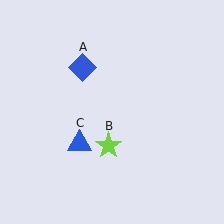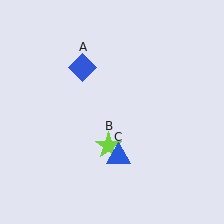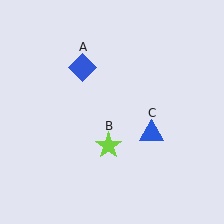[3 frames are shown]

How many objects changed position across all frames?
1 object changed position: blue triangle (object C).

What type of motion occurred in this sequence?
The blue triangle (object C) rotated counterclockwise around the center of the scene.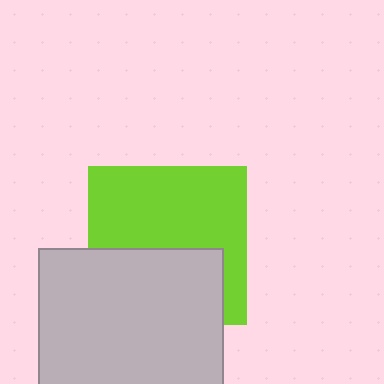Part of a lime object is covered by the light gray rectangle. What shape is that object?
It is a square.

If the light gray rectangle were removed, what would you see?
You would see the complete lime square.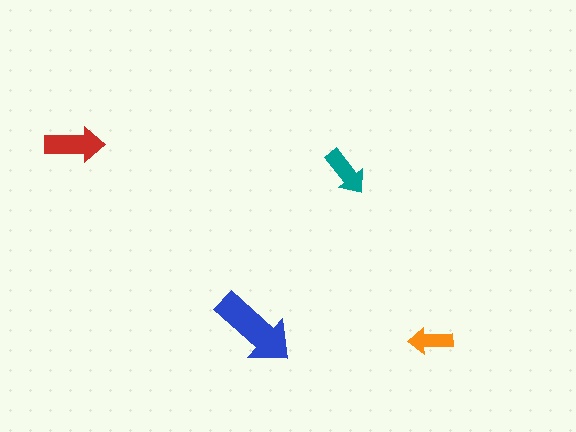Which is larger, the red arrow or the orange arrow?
The red one.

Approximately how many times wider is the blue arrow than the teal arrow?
About 1.5 times wider.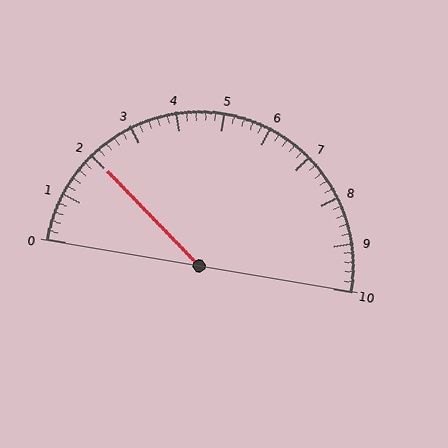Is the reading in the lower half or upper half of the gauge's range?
The reading is in the lower half of the range (0 to 10).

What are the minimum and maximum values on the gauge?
The gauge ranges from 0 to 10.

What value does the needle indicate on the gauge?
The needle indicates approximately 2.0.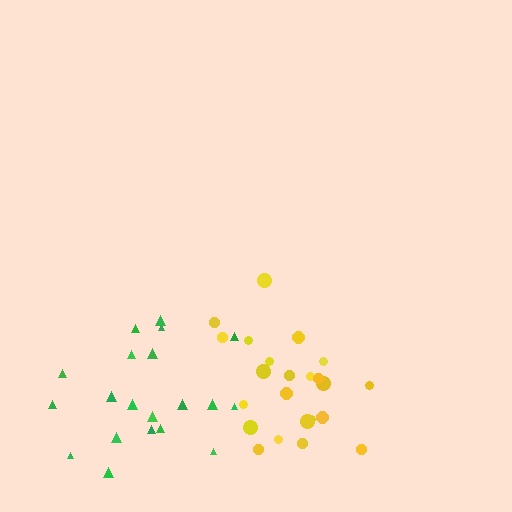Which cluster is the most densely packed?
Yellow.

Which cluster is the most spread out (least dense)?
Green.